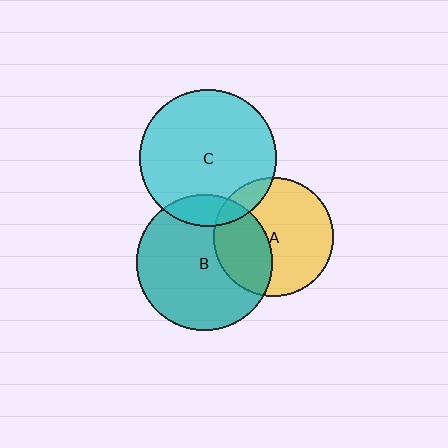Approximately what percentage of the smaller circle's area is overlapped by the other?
Approximately 35%.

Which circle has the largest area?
Circle C (cyan).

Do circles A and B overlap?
Yes.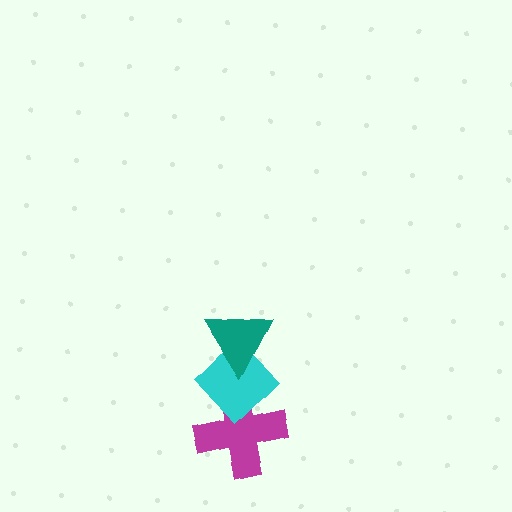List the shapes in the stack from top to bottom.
From top to bottom: the teal triangle, the cyan diamond, the magenta cross.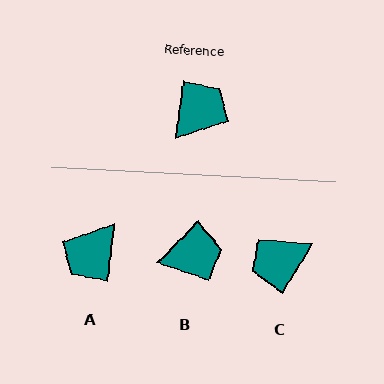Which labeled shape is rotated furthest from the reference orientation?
A, about 178 degrees away.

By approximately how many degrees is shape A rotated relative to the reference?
Approximately 178 degrees clockwise.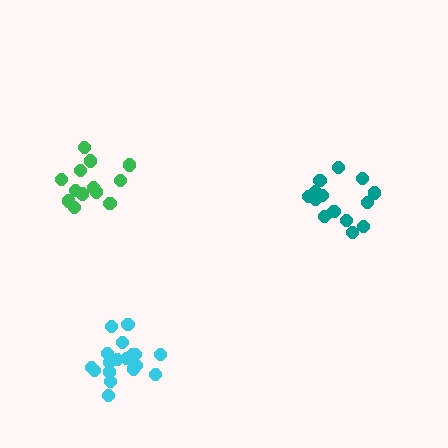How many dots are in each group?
Group 1: 13 dots, Group 2: 15 dots, Group 3: 18 dots (46 total).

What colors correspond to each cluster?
The clusters are colored: green, teal, cyan.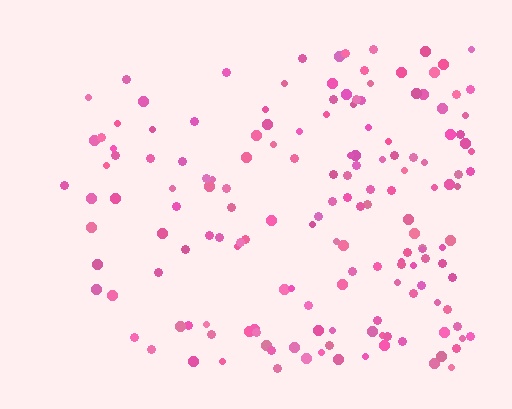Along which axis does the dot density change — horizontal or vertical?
Horizontal.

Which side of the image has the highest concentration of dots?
The right.